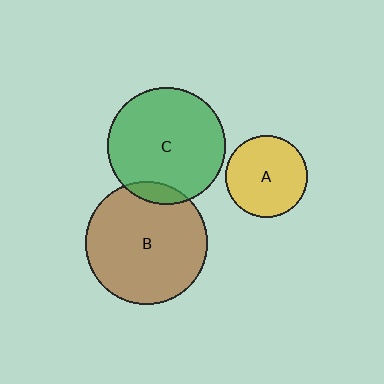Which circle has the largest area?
Circle B (brown).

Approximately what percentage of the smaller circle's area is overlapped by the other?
Approximately 10%.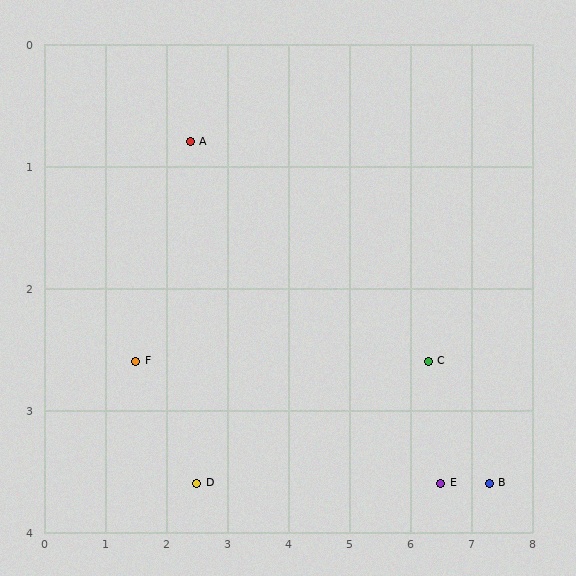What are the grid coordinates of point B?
Point B is at approximately (7.3, 3.6).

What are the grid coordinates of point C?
Point C is at approximately (6.3, 2.6).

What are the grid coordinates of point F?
Point F is at approximately (1.5, 2.6).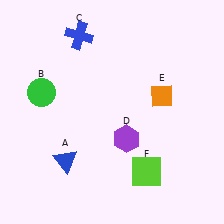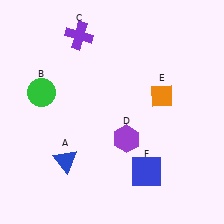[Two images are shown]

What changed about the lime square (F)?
In Image 1, F is lime. In Image 2, it changed to blue.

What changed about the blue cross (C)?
In Image 1, C is blue. In Image 2, it changed to purple.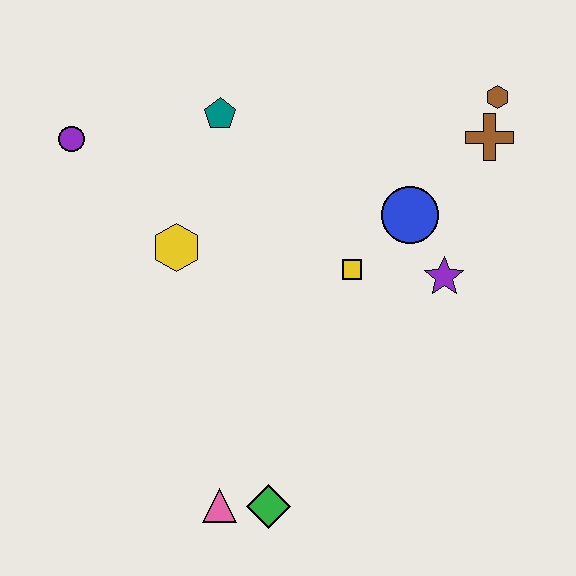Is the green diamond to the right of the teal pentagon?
Yes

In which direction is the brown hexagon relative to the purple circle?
The brown hexagon is to the right of the purple circle.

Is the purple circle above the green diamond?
Yes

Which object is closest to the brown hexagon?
The brown cross is closest to the brown hexagon.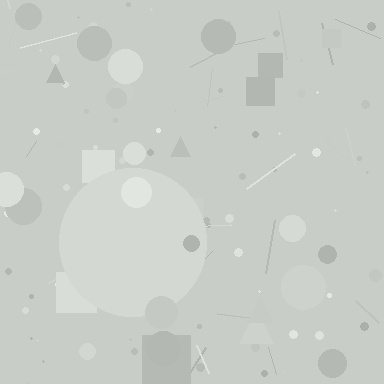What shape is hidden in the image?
A circle is hidden in the image.